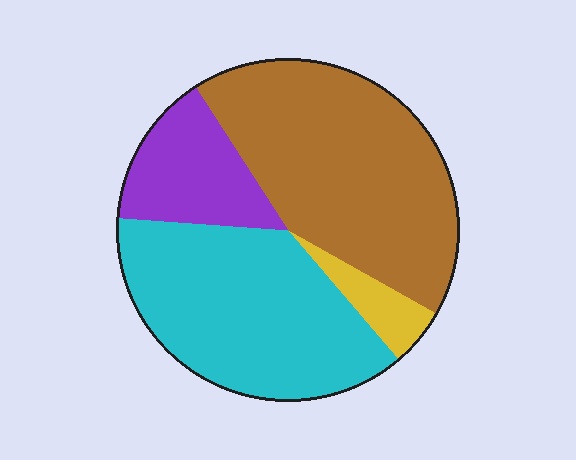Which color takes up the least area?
Yellow, at roughly 5%.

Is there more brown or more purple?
Brown.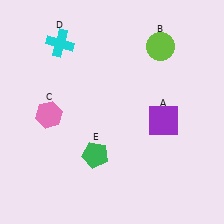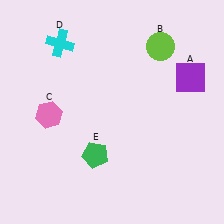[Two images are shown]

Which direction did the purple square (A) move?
The purple square (A) moved up.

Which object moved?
The purple square (A) moved up.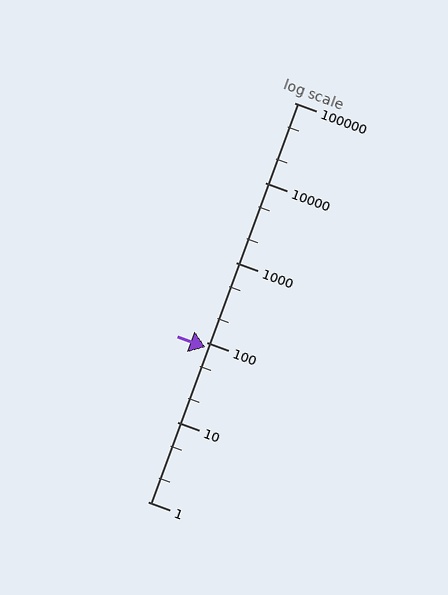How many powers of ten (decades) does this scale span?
The scale spans 5 decades, from 1 to 100000.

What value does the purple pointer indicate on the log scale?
The pointer indicates approximately 85.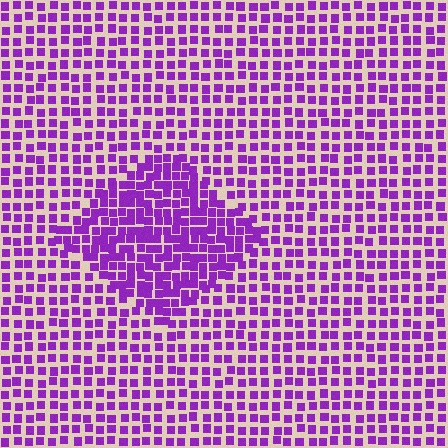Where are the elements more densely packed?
The elements are more densely packed inside the diamond boundary.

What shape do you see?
I see a diamond.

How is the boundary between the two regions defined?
The boundary is defined by a change in element density (approximately 1.7x ratio). All elements are the same color, size, and shape.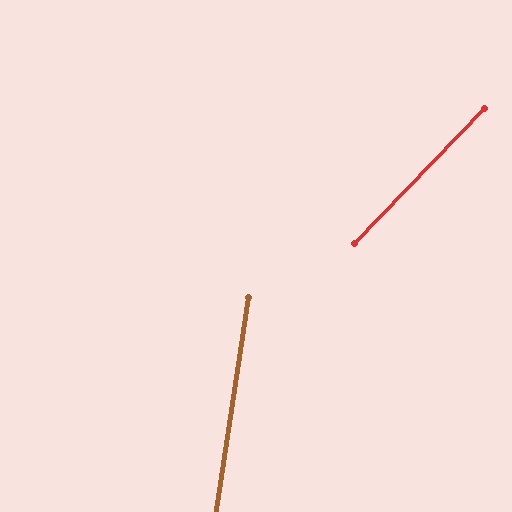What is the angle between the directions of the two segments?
Approximately 35 degrees.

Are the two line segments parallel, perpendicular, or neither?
Neither parallel nor perpendicular — they differ by about 35°.